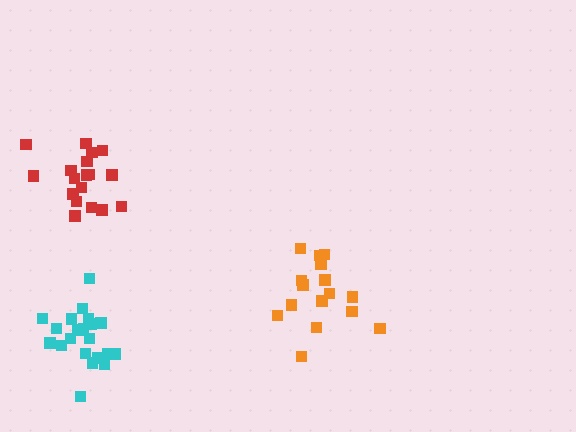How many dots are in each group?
Group 1: 18 dots, Group 2: 21 dots, Group 3: 16 dots (55 total).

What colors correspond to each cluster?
The clusters are colored: red, cyan, orange.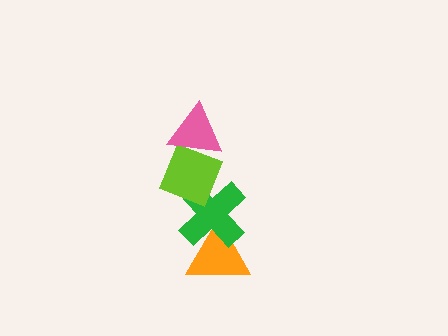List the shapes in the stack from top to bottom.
From top to bottom: the pink triangle, the lime diamond, the green cross, the orange triangle.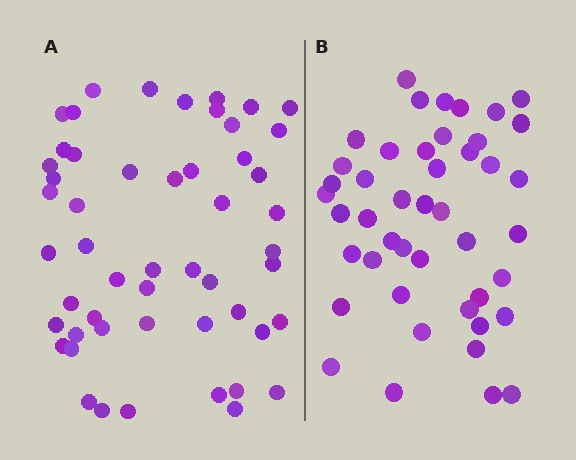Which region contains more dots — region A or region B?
Region A (the left region) has more dots.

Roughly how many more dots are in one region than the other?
Region A has roughly 8 or so more dots than region B.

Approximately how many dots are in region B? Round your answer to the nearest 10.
About 40 dots. (The exact count is 45, which rounds to 40.)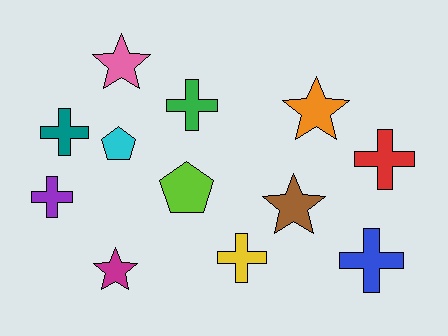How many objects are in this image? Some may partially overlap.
There are 12 objects.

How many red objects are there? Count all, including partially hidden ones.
There is 1 red object.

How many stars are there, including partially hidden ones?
There are 4 stars.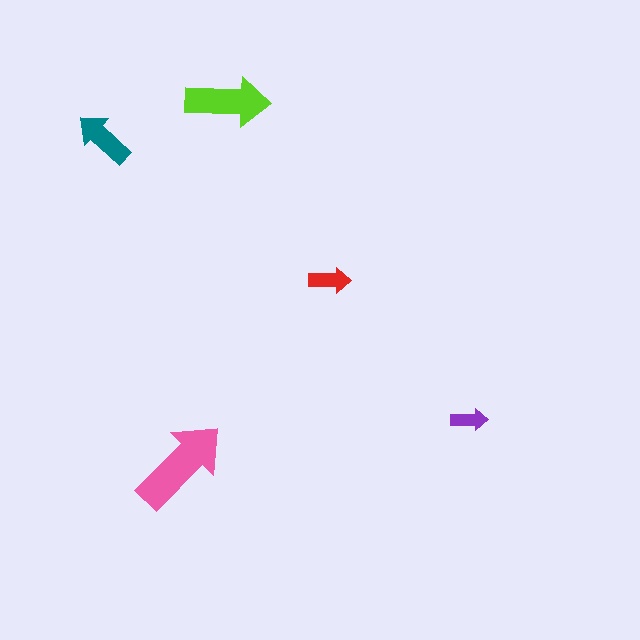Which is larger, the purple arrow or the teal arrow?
The teal one.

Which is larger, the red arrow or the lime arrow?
The lime one.